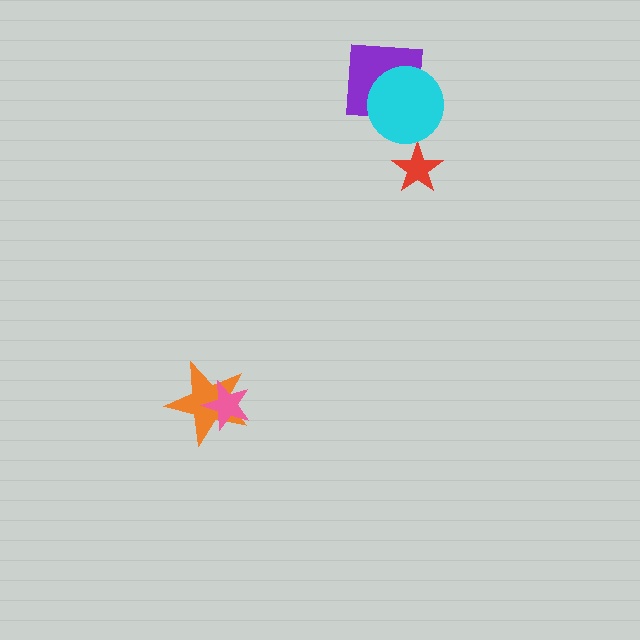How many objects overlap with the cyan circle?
1 object overlaps with the cyan circle.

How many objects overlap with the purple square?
1 object overlaps with the purple square.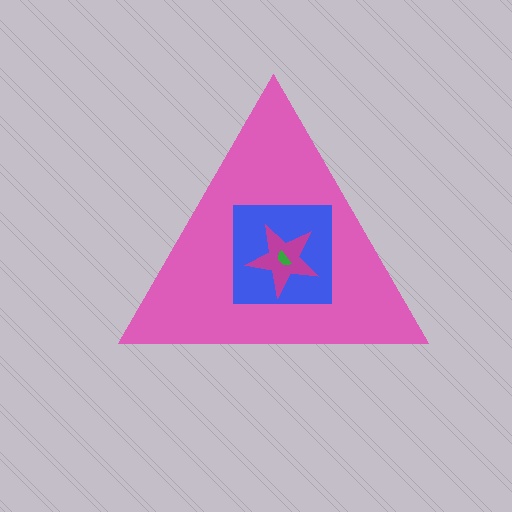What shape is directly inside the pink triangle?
The blue square.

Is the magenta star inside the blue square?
Yes.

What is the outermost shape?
The pink triangle.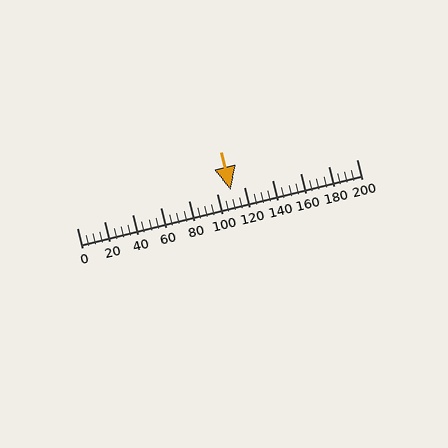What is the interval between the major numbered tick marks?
The major tick marks are spaced 20 units apart.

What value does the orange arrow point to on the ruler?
The orange arrow points to approximately 110.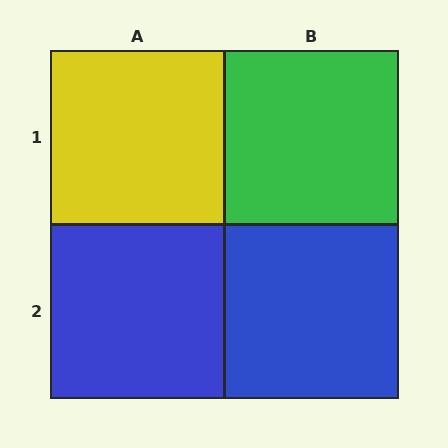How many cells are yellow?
1 cell is yellow.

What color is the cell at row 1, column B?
Green.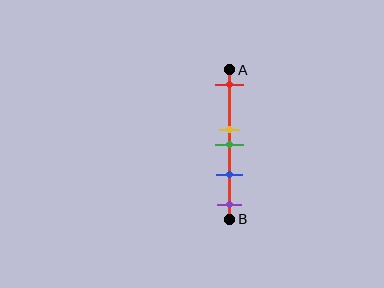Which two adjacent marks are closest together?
The yellow and green marks are the closest adjacent pair.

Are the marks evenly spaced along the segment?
No, the marks are not evenly spaced.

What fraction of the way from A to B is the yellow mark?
The yellow mark is approximately 40% (0.4) of the way from A to B.